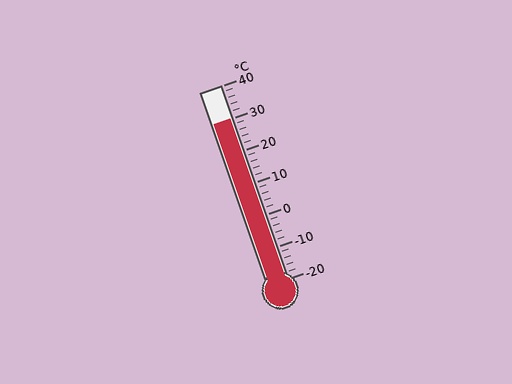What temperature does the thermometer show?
The thermometer shows approximately 30°C.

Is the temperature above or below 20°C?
The temperature is above 20°C.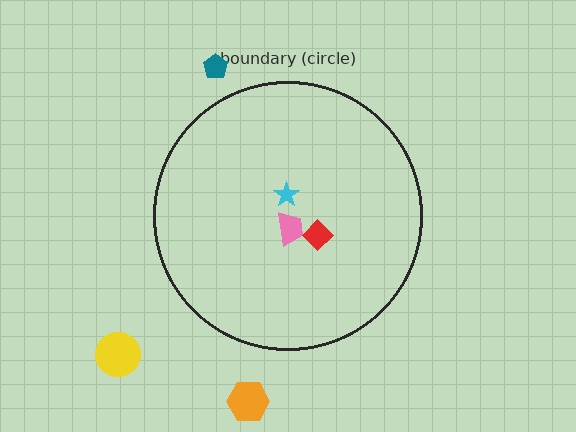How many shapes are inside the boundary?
3 inside, 3 outside.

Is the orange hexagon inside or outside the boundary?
Outside.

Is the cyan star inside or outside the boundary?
Inside.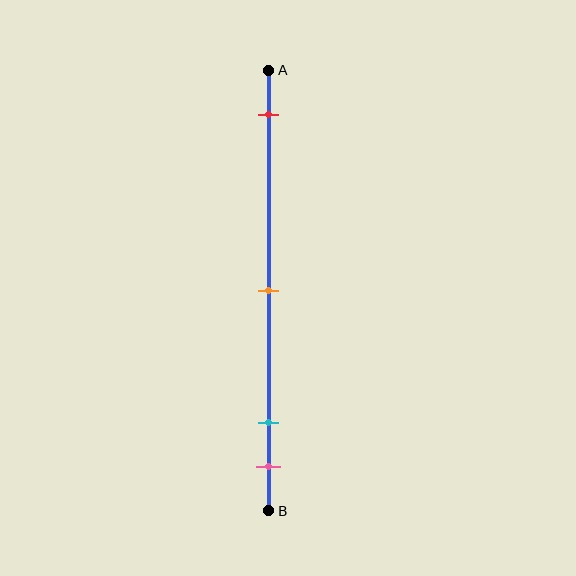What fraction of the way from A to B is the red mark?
The red mark is approximately 10% (0.1) of the way from A to B.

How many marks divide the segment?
There are 4 marks dividing the segment.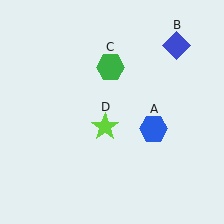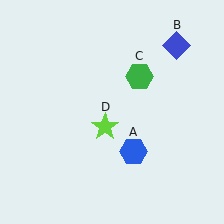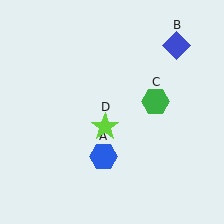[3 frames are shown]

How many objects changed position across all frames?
2 objects changed position: blue hexagon (object A), green hexagon (object C).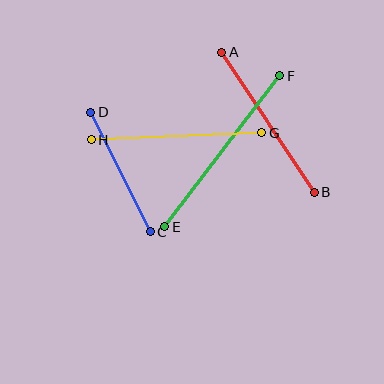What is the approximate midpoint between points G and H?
The midpoint is at approximately (176, 136) pixels.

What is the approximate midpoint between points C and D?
The midpoint is at approximately (120, 172) pixels.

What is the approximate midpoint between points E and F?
The midpoint is at approximately (222, 151) pixels.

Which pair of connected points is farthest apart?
Points E and F are farthest apart.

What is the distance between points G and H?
The distance is approximately 170 pixels.